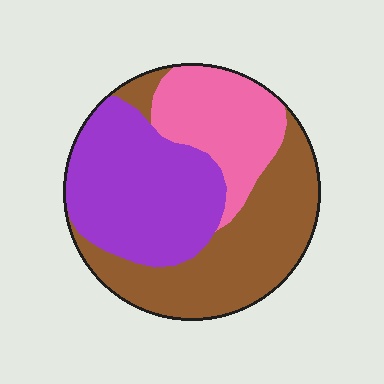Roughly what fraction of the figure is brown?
Brown takes up between a third and a half of the figure.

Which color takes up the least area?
Pink, at roughly 25%.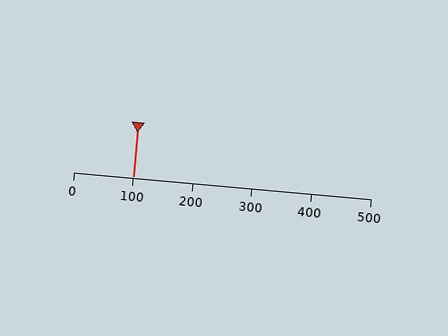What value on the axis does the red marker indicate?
The marker indicates approximately 100.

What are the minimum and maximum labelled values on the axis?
The axis runs from 0 to 500.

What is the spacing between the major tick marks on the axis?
The major ticks are spaced 100 apart.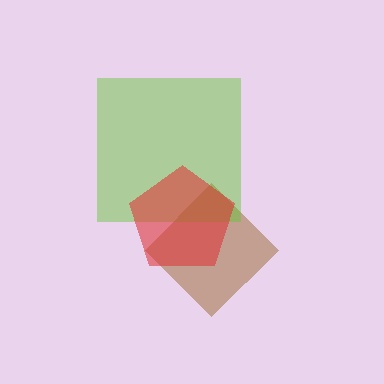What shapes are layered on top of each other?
The layered shapes are: a brown diamond, a lime square, a red pentagon.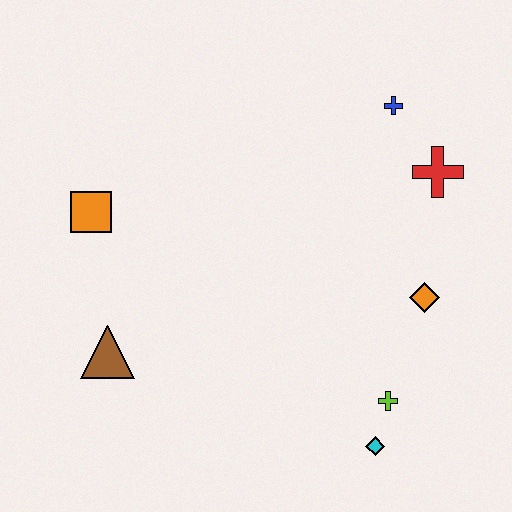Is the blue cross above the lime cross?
Yes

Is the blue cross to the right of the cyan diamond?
Yes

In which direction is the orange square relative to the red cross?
The orange square is to the left of the red cross.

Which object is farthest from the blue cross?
The brown triangle is farthest from the blue cross.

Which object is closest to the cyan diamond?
The lime cross is closest to the cyan diamond.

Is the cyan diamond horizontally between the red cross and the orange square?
Yes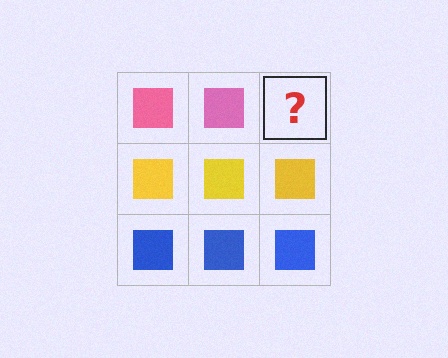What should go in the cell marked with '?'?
The missing cell should contain a pink square.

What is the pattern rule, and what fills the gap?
The rule is that each row has a consistent color. The gap should be filled with a pink square.